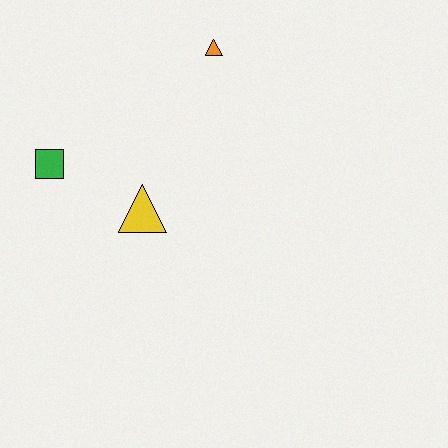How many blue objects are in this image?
There are no blue objects.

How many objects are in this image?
There are 3 objects.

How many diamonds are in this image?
There are no diamonds.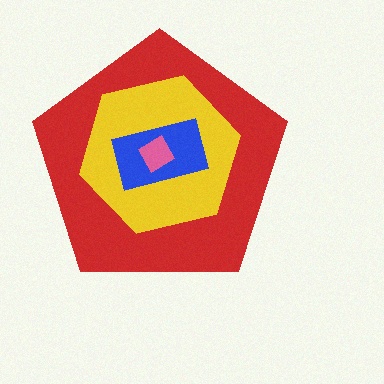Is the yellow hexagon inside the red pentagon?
Yes.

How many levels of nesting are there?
4.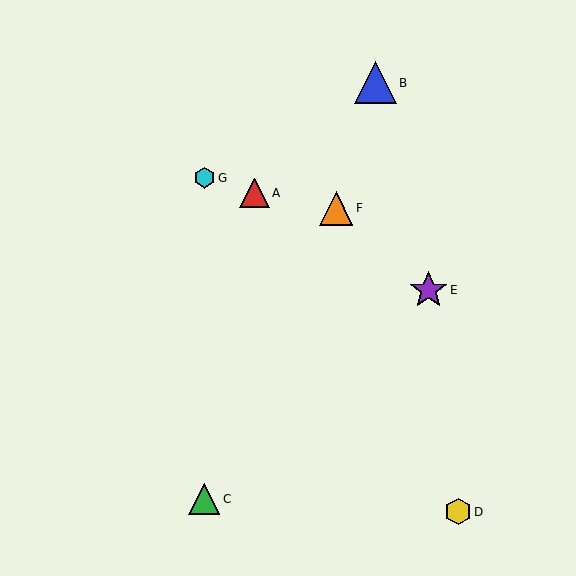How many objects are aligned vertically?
2 objects (C, G) are aligned vertically.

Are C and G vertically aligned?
Yes, both are at x≈204.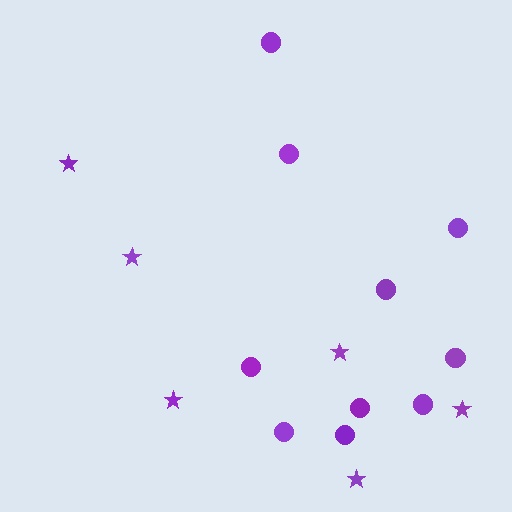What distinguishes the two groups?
There are 2 groups: one group of circles (10) and one group of stars (6).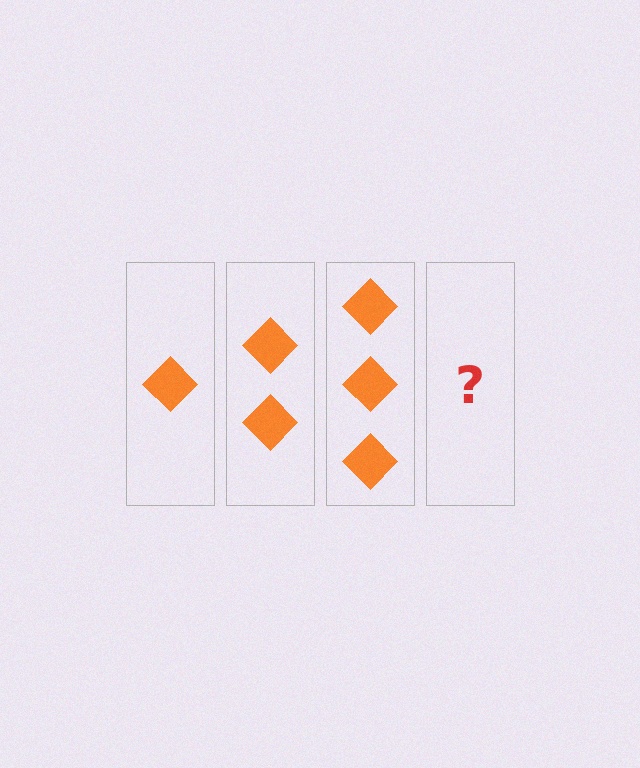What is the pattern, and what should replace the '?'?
The pattern is that each step adds one more diamond. The '?' should be 4 diamonds.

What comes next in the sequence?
The next element should be 4 diamonds.